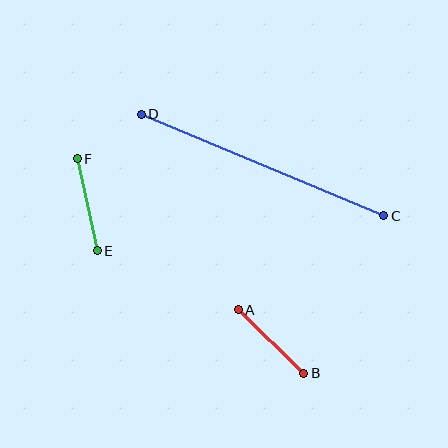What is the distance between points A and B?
The distance is approximately 91 pixels.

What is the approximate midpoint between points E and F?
The midpoint is at approximately (87, 205) pixels.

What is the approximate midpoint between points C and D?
The midpoint is at approximately (263, 165) pixels.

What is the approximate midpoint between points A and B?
The midpoint is at approximately (271, 341) pixels.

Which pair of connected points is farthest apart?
Points C and D are farthest apart.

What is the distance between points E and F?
The distance is approximately 94 pixels.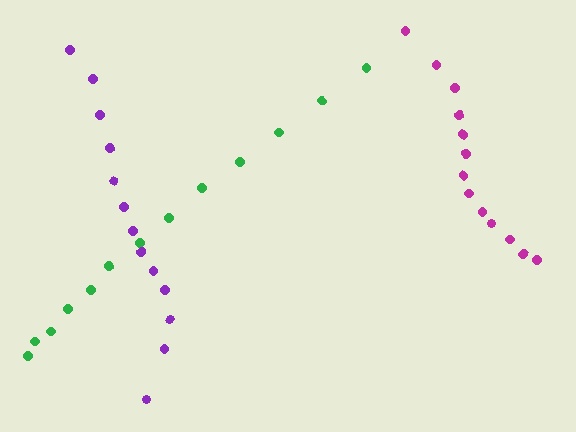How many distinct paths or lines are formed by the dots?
There are 3 distinct paths.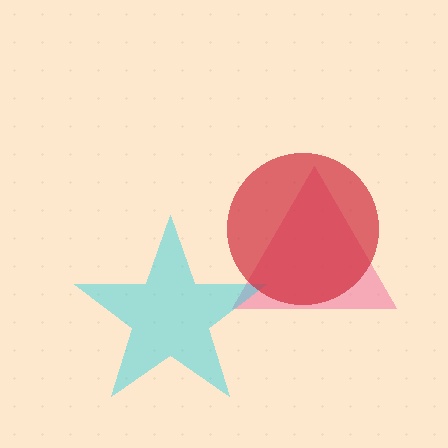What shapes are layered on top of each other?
The layered shapes are: a pink triangle, a cyan star, a red circle.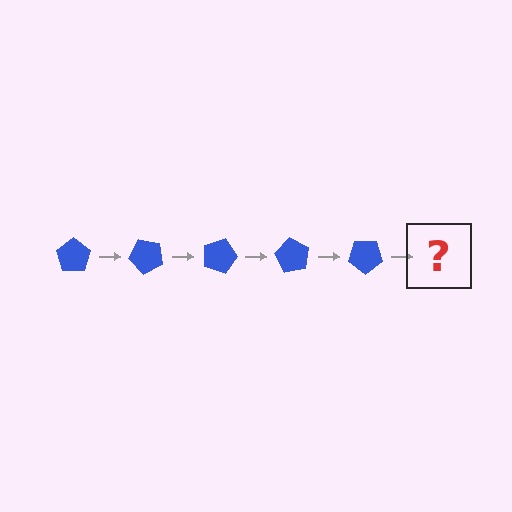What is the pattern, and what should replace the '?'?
The pattern is that the pentagon rotates 45 degrees each step. The '?' should be a blue pentagon rotated 225 degrees.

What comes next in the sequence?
The next element should be a blue pentagon rotated 225 degrees.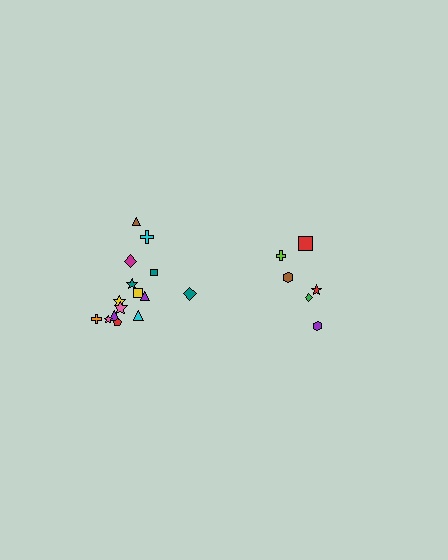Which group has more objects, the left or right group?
The left group.